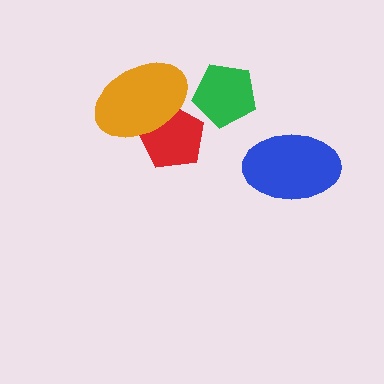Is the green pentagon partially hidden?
No, no other shape covers it.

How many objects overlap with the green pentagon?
0 objects overlap with the green pentagon.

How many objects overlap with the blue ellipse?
0 objects overlap with the blue ellipse.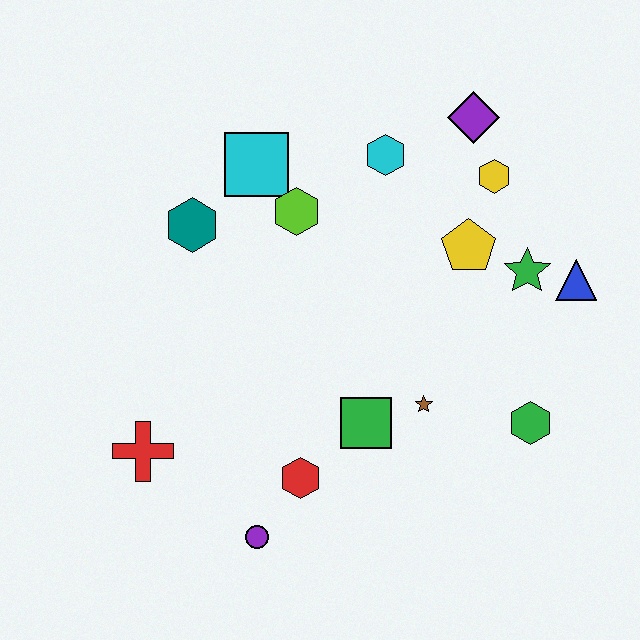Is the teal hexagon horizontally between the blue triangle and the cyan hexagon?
No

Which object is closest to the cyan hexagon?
The purple diamond is closest to the cyan hexagon.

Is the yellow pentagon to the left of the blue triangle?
Yes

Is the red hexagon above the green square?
No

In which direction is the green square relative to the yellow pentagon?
The green square is below the yellow pentagon.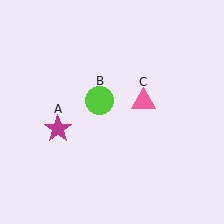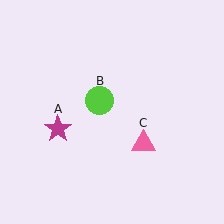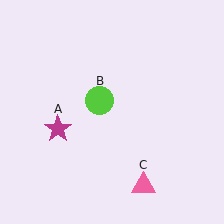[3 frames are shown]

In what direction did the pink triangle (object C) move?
The pink triangle (object C) moved down.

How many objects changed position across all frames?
1 object changed position: pink triangle (object C).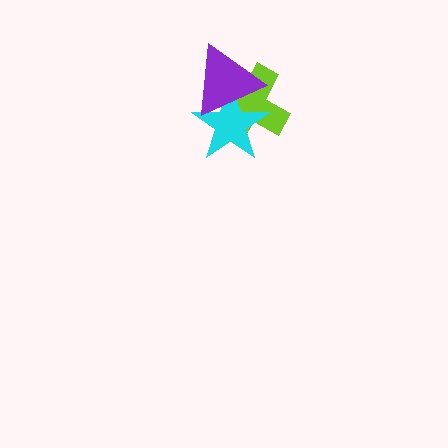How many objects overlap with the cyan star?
2 objects overlap with the cyan star.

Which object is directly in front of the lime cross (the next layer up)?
The cyan star is directly in front of the lime cross.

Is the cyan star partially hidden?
Yes, it is partially covered by another shape.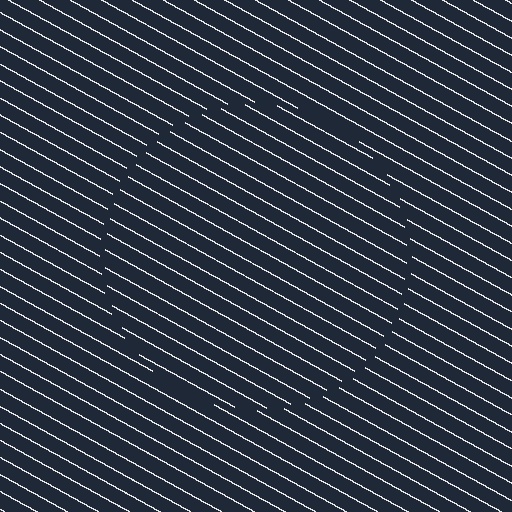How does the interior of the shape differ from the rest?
The interior of the shape contains the same grating, shifted by half a period — the contour is defined by the phase discontinuity where line-ends from the inner and outer gratings abut.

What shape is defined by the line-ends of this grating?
An illusory circle. The interior of the shape contains the same grating, shifted by half a period — the contour is defined by the phase discontinuity where line-ends from the inner and outer gratings abut.